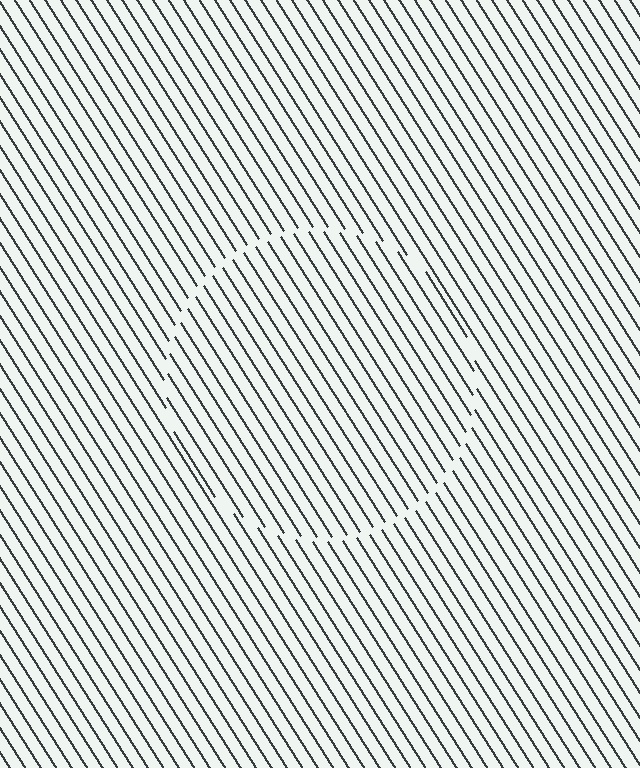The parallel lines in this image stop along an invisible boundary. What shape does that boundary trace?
An illusory circle. The interior of the shape contains the same grating, shifted by half a period — the contour is defined by the phase discontinuity where line-ends from the inner and outer gratings abut.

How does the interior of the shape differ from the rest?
The interior of the shape contains the same grating, shifted by half a period — the contour is defined by the phase discontinuity where line-ends from the inner and outer gratings abut.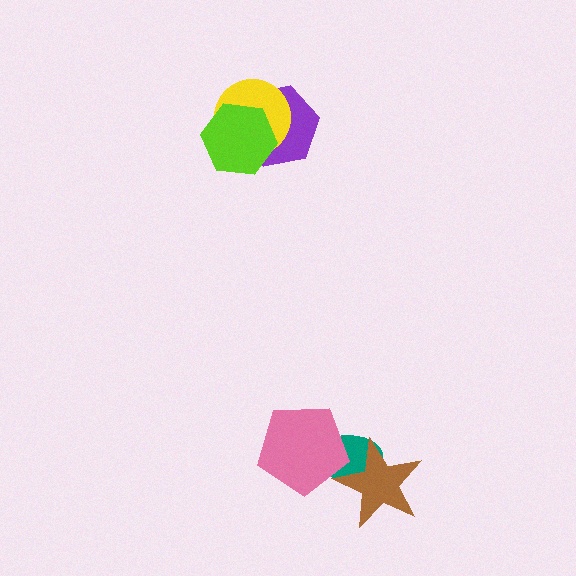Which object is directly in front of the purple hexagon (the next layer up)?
The yellow circle is directly in front of the purple hexagon.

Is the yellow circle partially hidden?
Yes, it is partially covered by another shape.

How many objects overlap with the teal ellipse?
2 objects overlap with the teal ellipse.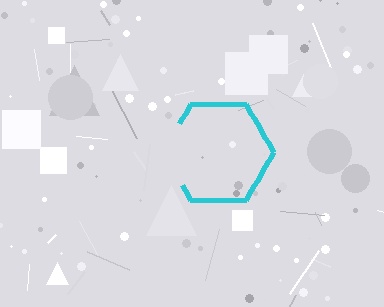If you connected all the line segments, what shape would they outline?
They would outline a hexagon.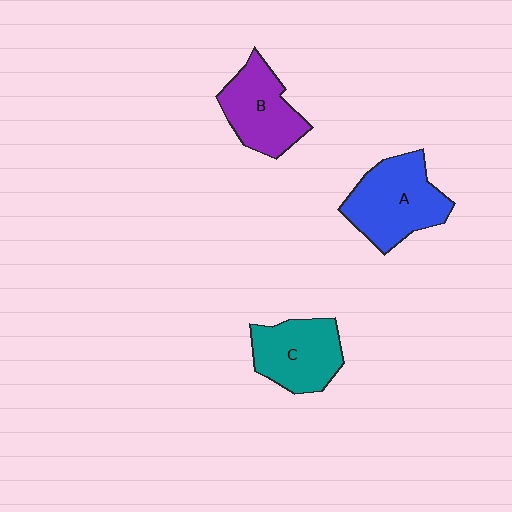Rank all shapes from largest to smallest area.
From largest to smallest: A (blue), C (teal), B (purple).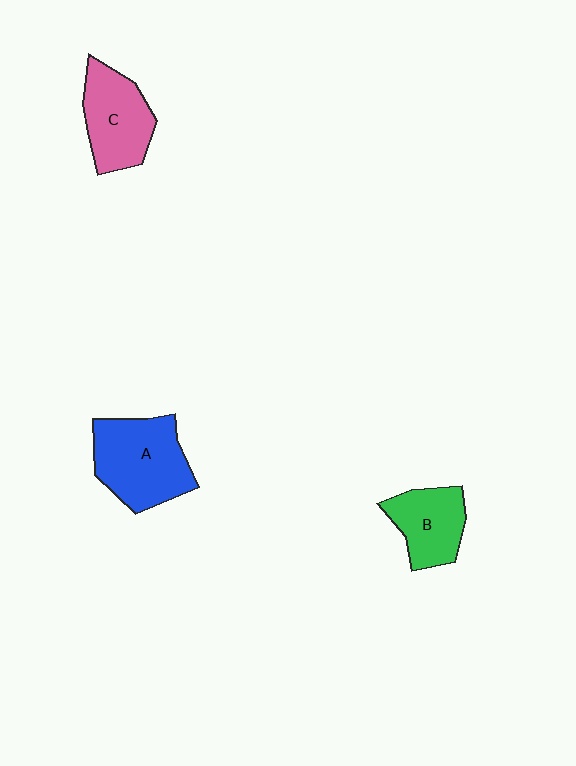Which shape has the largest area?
Shape A (blue).